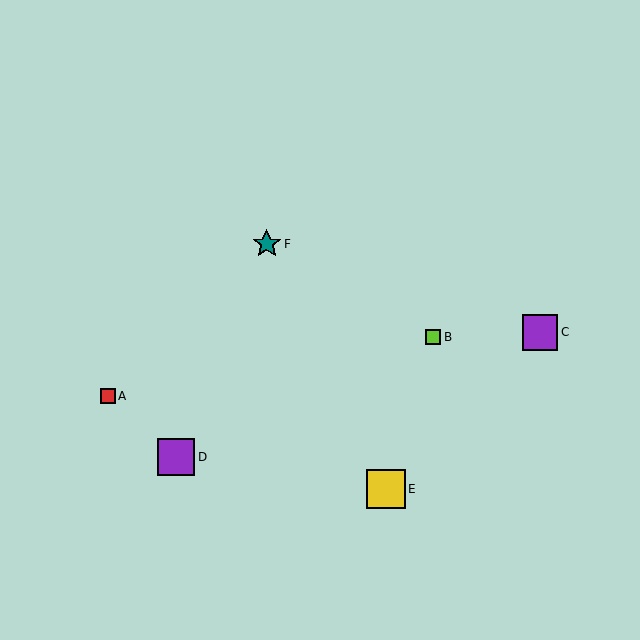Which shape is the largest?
The yellow square (labeled E) is the largest.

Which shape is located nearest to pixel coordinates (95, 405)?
The red square (labeled A) at (108, 396) is nearest to that location.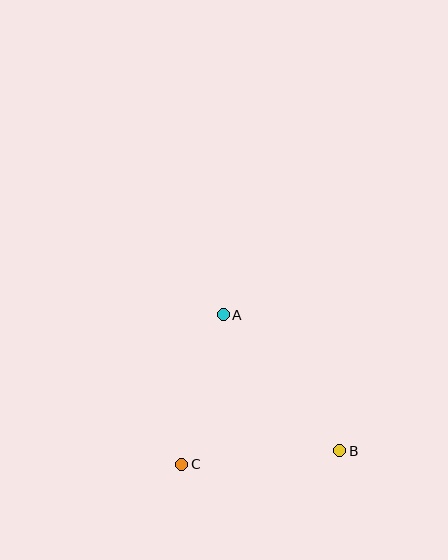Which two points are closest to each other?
Points A and C are closest to each other.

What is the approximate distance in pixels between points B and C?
The distance between B and C is approximately 159 pixels.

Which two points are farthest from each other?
Points A and B are farthest from each other.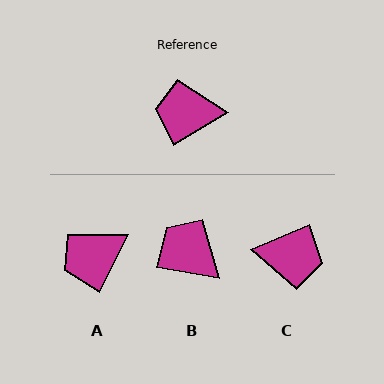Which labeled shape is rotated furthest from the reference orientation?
C, about 172 degrees away.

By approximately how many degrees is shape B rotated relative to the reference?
Approximately 40 degrees clockwise.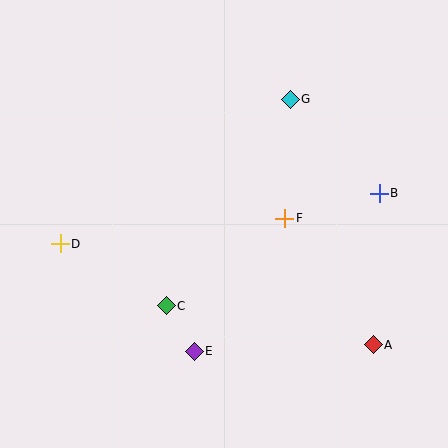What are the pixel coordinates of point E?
Point E is at (194, 351).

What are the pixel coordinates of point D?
Point D is at (60, 244).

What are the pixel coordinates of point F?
Point F is at (285, 218).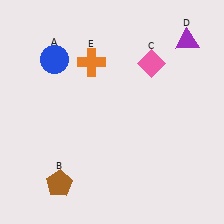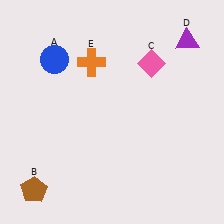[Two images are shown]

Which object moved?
The brown pentagon (B) moved left.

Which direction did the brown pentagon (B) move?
The brown pentagon (B) moved left.